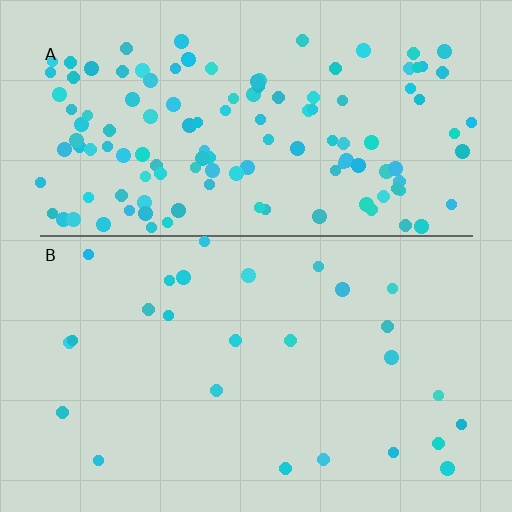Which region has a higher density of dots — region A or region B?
A (the top).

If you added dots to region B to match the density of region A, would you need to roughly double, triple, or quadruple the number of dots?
Approximately quadruple.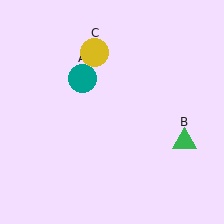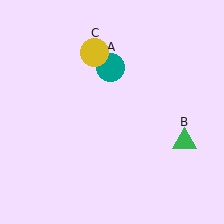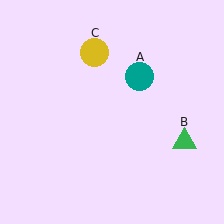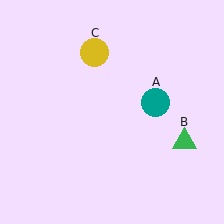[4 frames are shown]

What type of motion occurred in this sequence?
The teal circle (object A) rotated clockwise around the center of the scene.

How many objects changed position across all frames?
1 object changed position: teal circle (object A).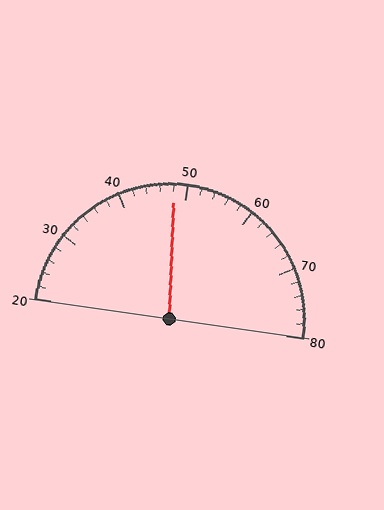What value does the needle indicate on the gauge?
The needle indicates approximately 48.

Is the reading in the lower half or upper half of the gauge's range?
The reading is in the lower half of the range (20 to 80).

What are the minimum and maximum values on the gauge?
The gauge ranges from 20 to 80.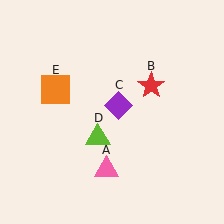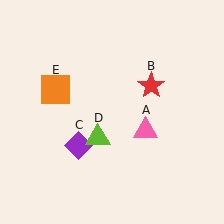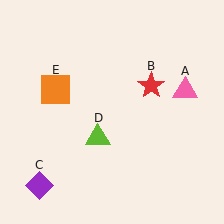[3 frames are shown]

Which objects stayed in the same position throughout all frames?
Red star (object B) and lime triangle (object D) and orange square (object E) remained stationary.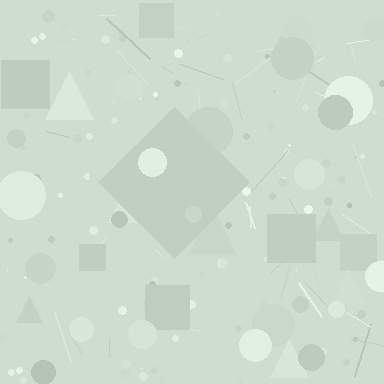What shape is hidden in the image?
A diamond is hidden in the image.